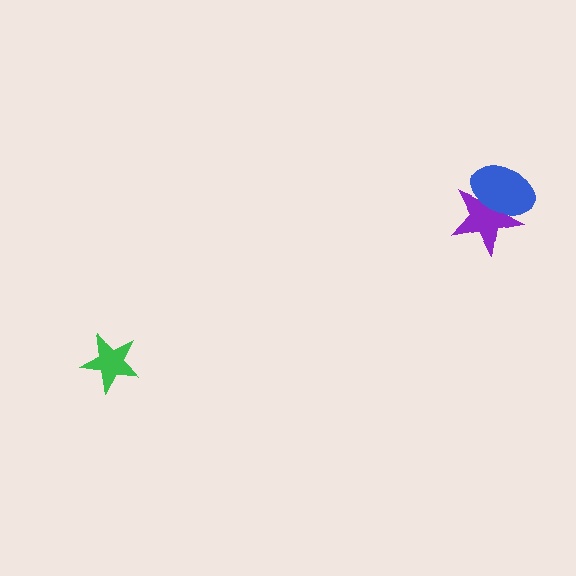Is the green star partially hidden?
No, no other shape covers it.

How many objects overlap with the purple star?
1 object overlaps with the purple star.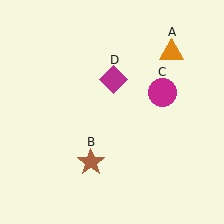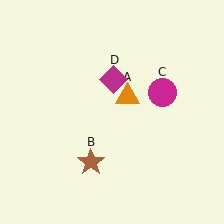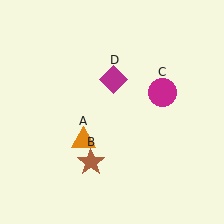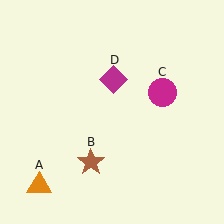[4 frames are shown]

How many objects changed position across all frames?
1 object changed position: orange triangle (object A).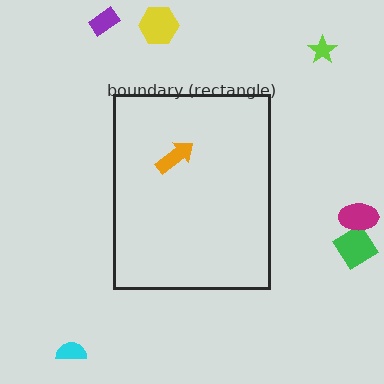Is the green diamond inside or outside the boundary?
Outside.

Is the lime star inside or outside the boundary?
Outside.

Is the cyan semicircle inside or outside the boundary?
Outside.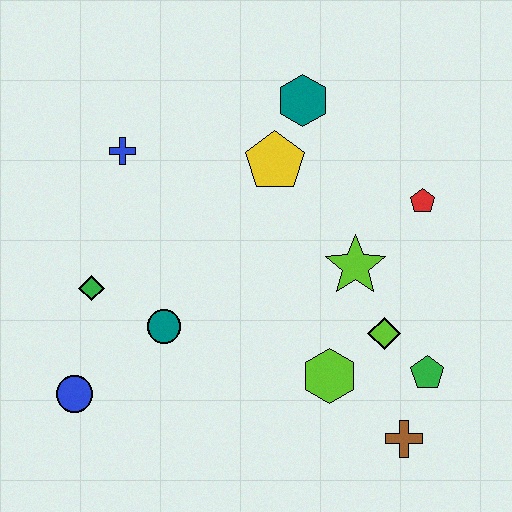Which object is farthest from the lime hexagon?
The blue cross is farthest from the lime hexagon.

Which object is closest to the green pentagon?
The lime diamond is closest to the green pentagon.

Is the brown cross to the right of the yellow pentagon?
Yes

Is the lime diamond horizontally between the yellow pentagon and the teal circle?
No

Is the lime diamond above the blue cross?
No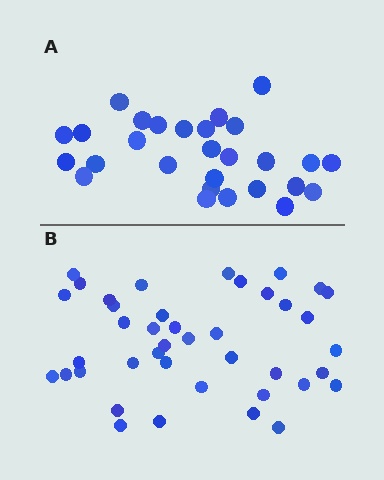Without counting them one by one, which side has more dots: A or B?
Region B (the bottom region) has more dots.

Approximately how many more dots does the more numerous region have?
Region B has approximately 15 more dots than region A.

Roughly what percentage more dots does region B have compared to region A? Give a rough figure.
About 45% more.